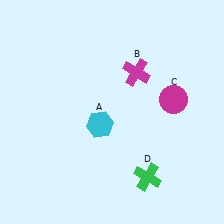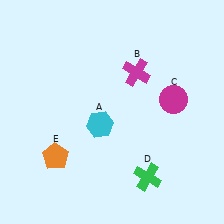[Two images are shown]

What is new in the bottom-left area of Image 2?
An orange pentagon (E) was added in the bottom-left area of Image 2.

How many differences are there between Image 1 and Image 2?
There is 1 difference between the two images.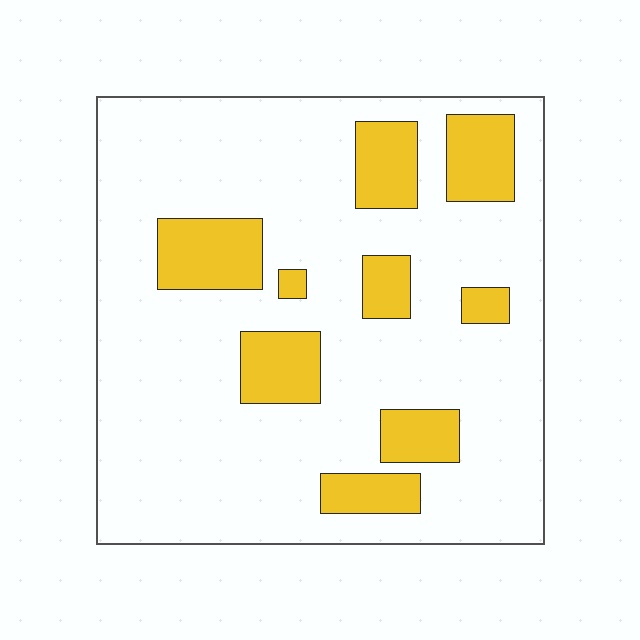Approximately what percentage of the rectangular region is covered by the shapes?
Approximately 20%.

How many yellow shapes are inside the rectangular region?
9.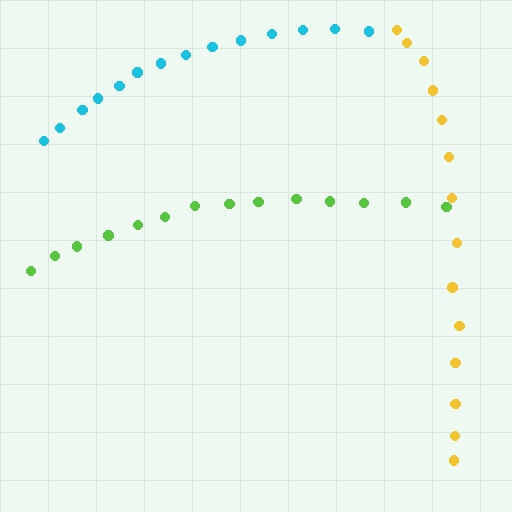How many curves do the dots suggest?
There are 3 distinct paths.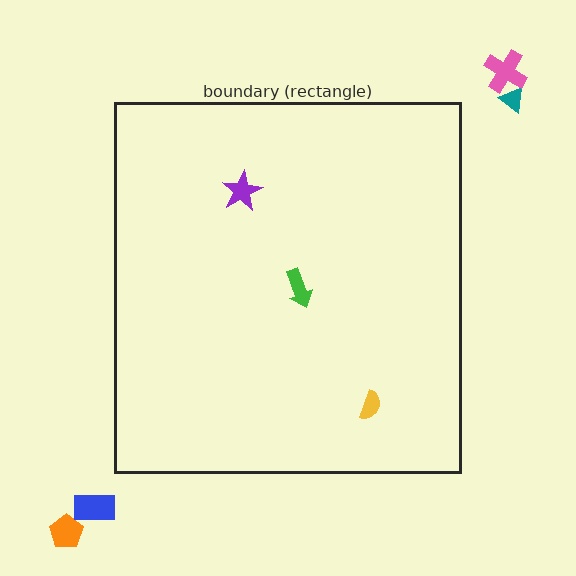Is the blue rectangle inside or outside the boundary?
Outside.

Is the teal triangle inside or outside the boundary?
Outside.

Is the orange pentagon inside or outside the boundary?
Outside.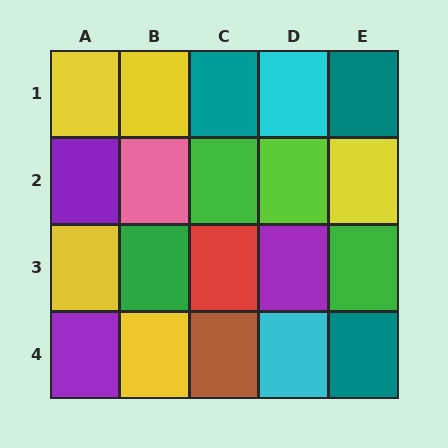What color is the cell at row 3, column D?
Purple.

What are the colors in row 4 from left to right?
Purple, yellow, brown, cyan, teal.